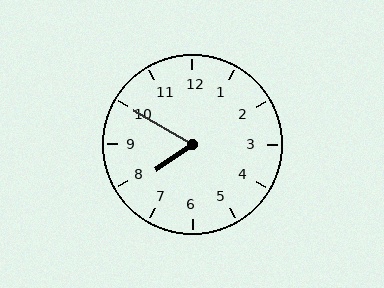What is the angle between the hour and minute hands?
Approximately 65 degrees.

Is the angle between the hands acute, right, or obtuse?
It is acute.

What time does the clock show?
7:50.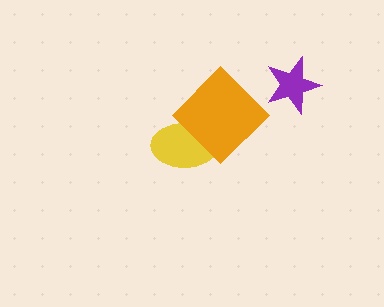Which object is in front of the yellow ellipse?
The orange diamond is in front of the yellow ellipse.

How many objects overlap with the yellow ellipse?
1 object overlaps with the yellow ellipse.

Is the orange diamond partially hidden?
No, no other shape covers it.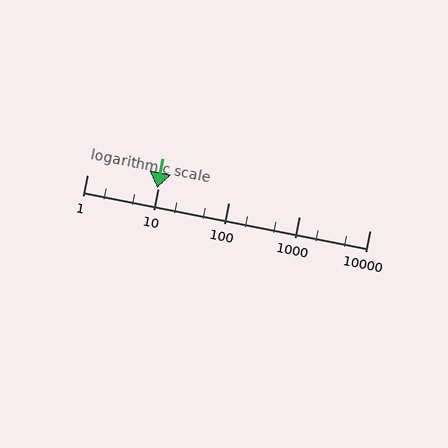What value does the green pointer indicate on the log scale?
The pointer indicates approximately 9.9.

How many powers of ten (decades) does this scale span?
The scale spans 4 decades, from 1 to 10000.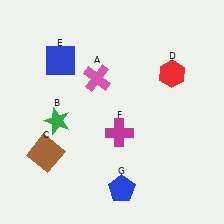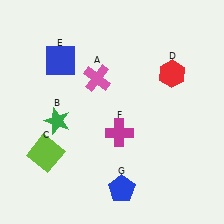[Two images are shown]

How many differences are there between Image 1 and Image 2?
There is 1 difference between the two images.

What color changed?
The square (C) changed from brown in Image 1 to lime in Image 2.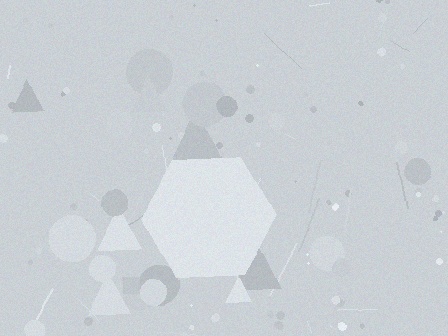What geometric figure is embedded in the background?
A hexagon is embedded in the background.